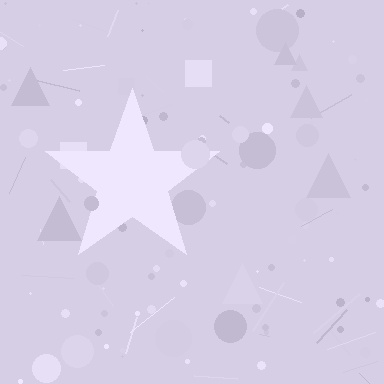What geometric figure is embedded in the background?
A star is embedded in the background.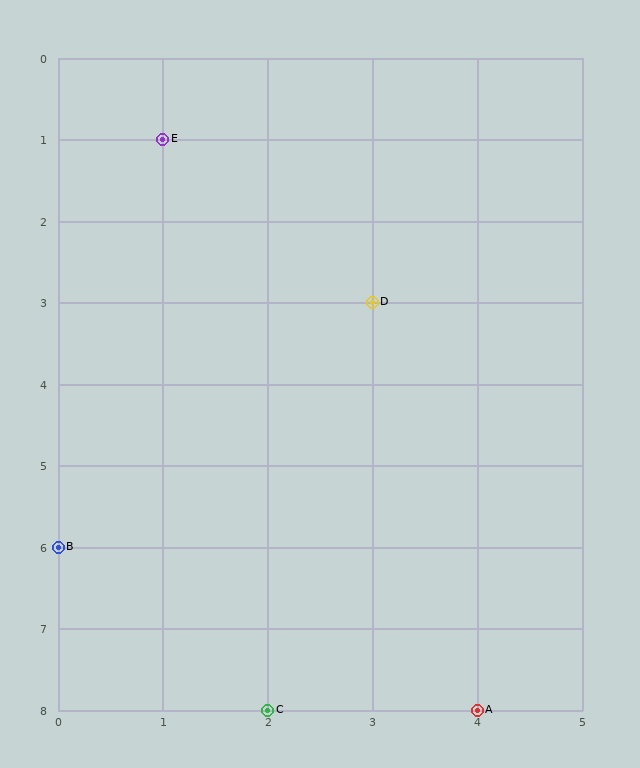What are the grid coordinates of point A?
Point A is at grid coordinates (4, 8).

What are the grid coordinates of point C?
Point C is at grid coordinates (2, 8).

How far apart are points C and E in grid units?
Points C and E are 1 column and 7 rows apart (about 7.1 grid units diagonally).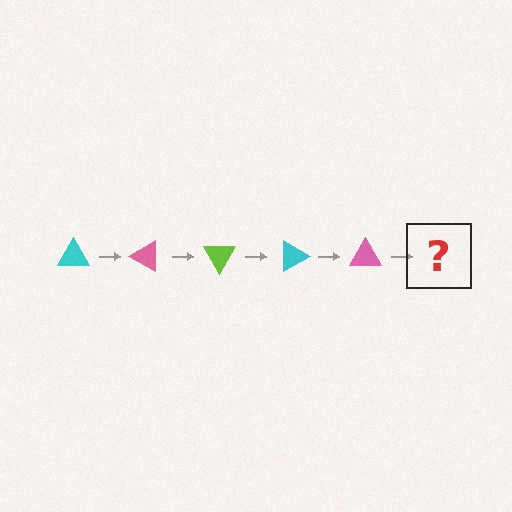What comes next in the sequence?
The next element should be a lime triangle, rotated 150 degrees from the start.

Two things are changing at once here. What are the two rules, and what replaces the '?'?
The two rules are that it rotates 30 degrees each step and the color cycles through cyan, pink, and lime. The '?' should be a lime triangle, rotated 150 degrees from the start.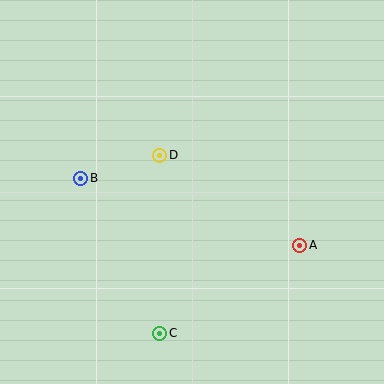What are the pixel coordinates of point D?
Point D is at (160, 155).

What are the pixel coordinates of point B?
Point B is at (81, 178).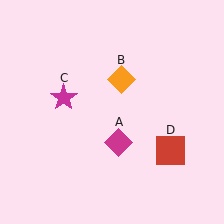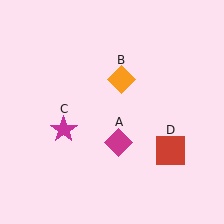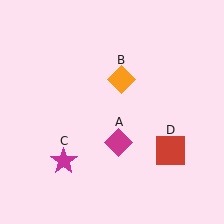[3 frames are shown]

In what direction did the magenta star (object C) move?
The magenta star (object C) moved down.